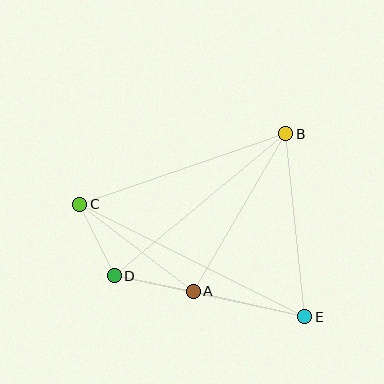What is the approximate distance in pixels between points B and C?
The distance between B and C is approximately 218 pixels.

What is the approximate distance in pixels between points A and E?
The distance between A and E is approximately 115 pixels.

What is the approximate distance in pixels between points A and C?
The distance between A and C is approximately 143 pixels.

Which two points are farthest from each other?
Points C and E are farthest from each other.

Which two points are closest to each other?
Points C and D are closest to each other.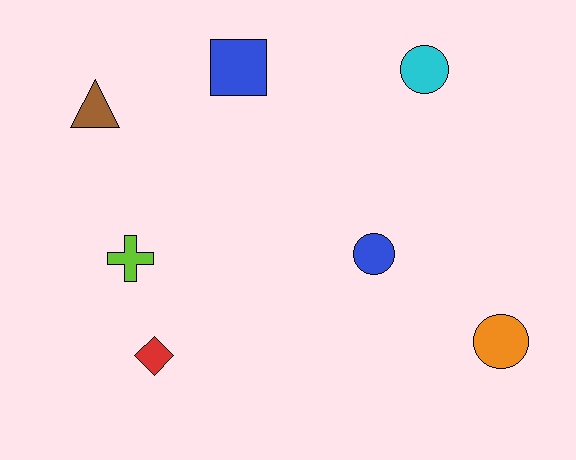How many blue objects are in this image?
There are 2 blue objects.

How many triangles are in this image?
There is 1 triangle.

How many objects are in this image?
There are 7 objects.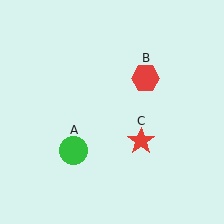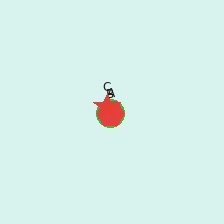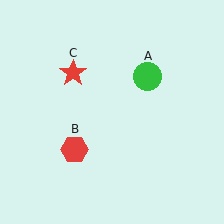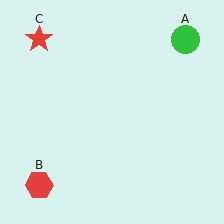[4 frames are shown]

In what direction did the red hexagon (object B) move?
The red hexagon (object B) moved down and to the left.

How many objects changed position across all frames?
3 objects changed position: green circle (object A), red hexagon (object B), red star (object C).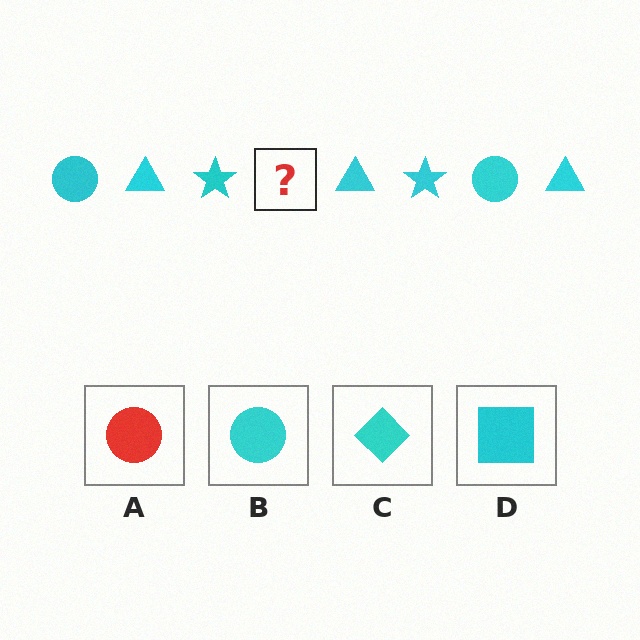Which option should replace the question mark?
Option B.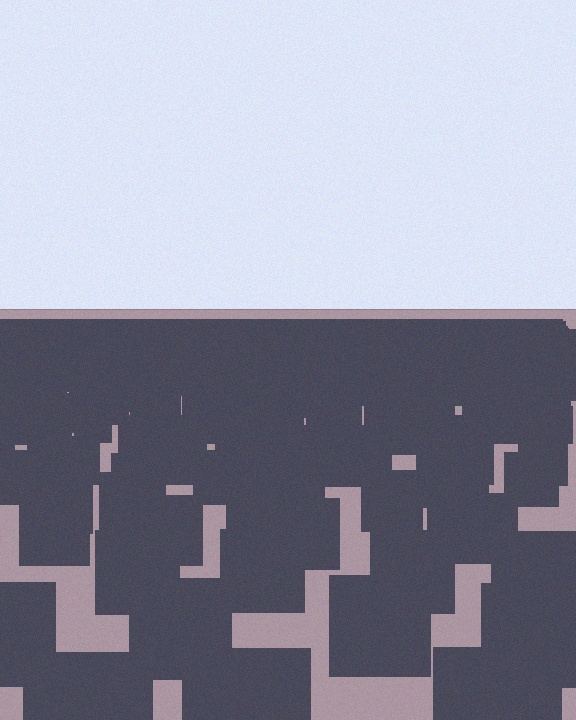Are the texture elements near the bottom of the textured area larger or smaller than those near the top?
Larger. Near the bottom, elements are closer to the viewer and appear at a bigger on-screen size.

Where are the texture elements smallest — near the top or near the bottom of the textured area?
Near the top.